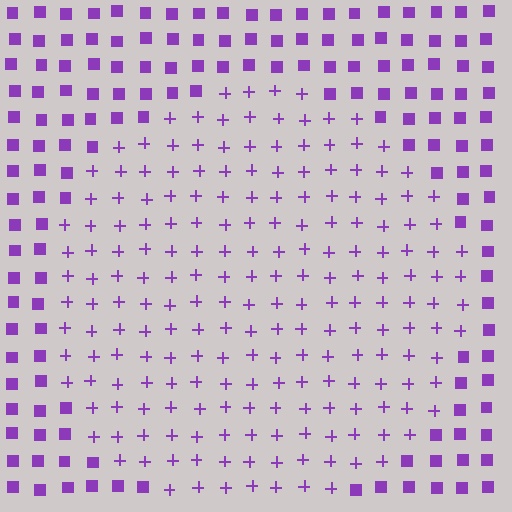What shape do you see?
I see a circle.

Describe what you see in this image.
The image is filled with small purple elements arranged in a uniform grid. A circle-shaped region contains plus signs, while the surrounding area contains squares. The boundary is defined purely by the change in element shape.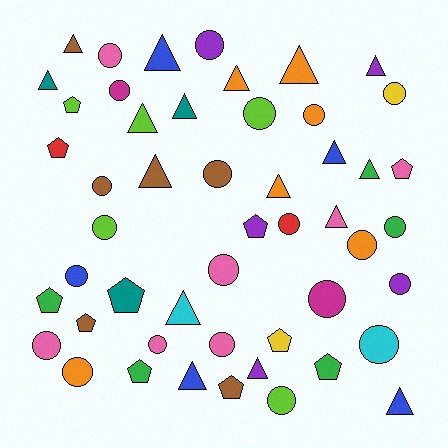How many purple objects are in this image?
There are 5 purple objects.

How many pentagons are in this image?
There are 11 pentagons.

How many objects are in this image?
There are 50 objects.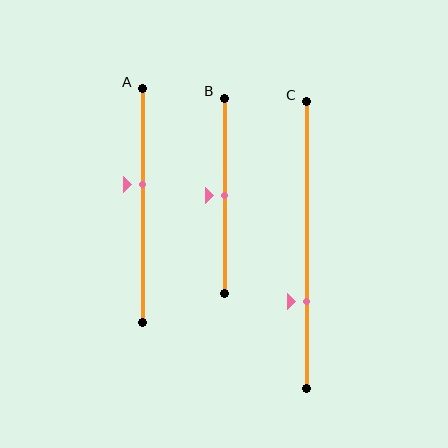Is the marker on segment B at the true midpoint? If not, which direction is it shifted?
Yes, the marker on segment B is at the true midpoint.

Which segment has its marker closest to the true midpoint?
Segment B has its marker closest to the true midpoint.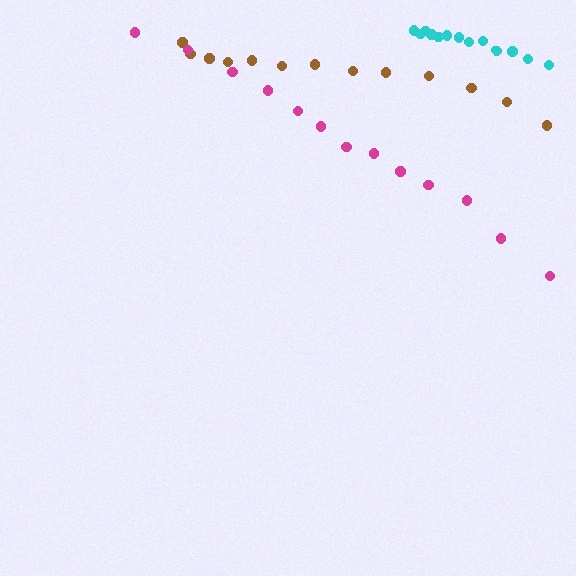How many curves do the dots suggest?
There are 3 distinct paths.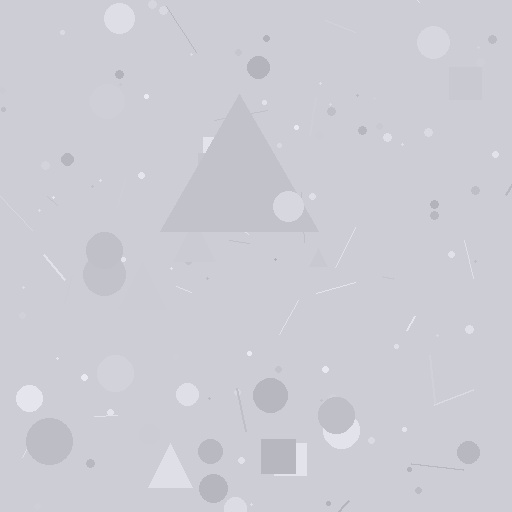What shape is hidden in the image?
A triangle is hidden in the image.